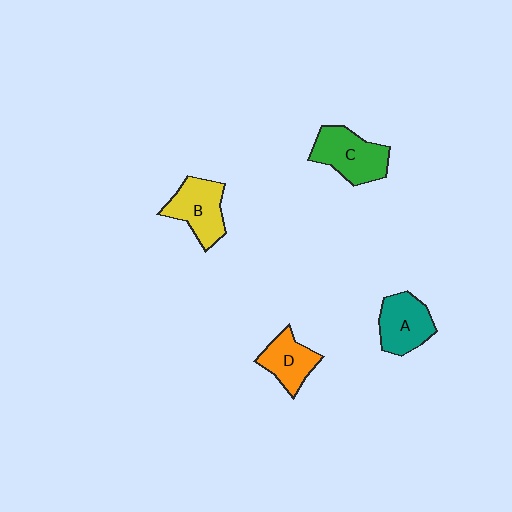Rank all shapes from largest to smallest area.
From largest to smallest: C (green), B (yellow), A (teal), D (orange).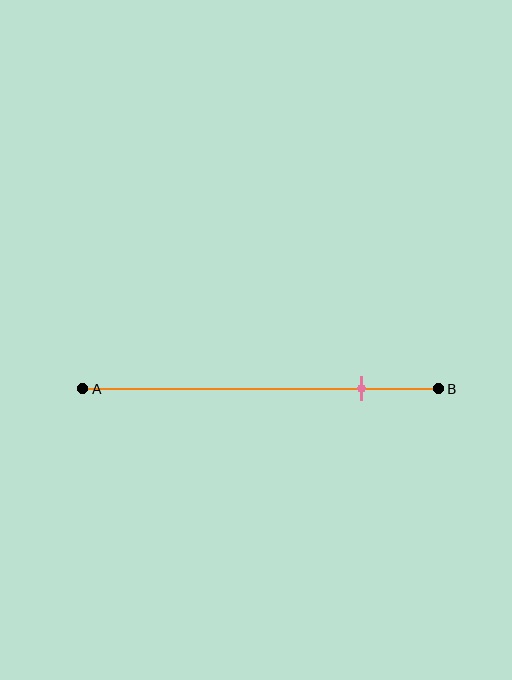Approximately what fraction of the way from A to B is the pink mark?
The pink mark is approximately 80% of the way from A to B.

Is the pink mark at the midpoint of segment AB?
No, the mark is at about 80% from A, not at the 50% midpoint.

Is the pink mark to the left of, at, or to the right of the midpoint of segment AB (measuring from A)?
The pink mark is to the right of the midpoint of segment AB.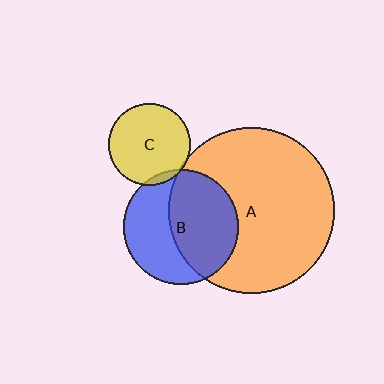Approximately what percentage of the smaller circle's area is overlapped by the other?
Approximately 55%.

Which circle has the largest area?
Circle A (orange).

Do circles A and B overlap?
Yes.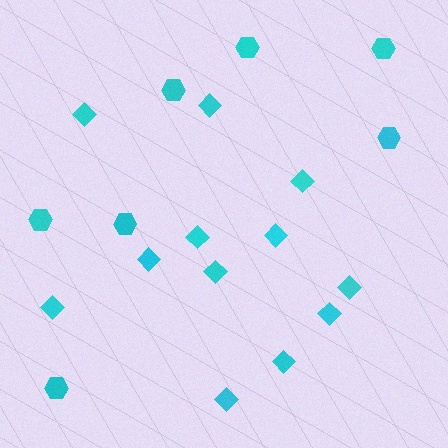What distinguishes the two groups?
There are 2 groups: one group of diamonds (12) and one group of hexagons (7).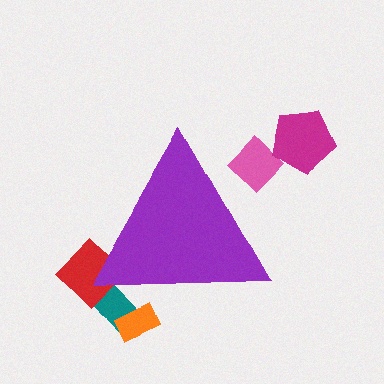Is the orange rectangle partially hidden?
Yes, the orange rectangle is partially hidden behind the purple triangle.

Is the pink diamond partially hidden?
Yes, the pink diamond is partially hidden behind the purple triangle.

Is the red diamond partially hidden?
Yes, the red diamond is partially hidden behind the purple triangle.